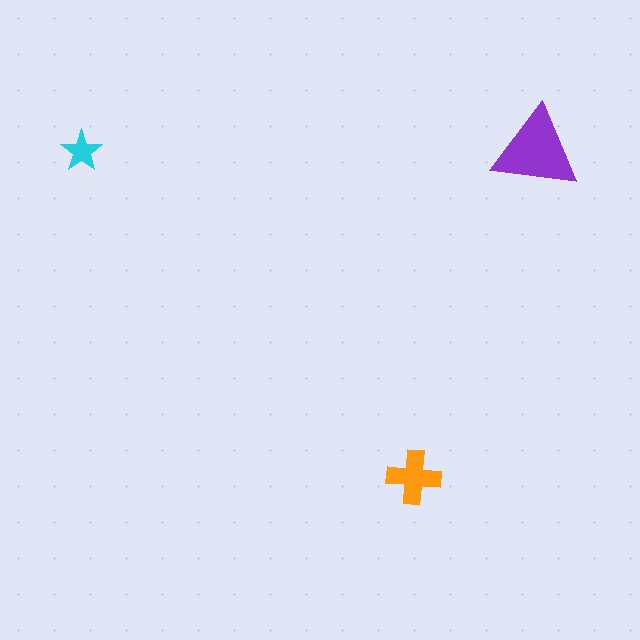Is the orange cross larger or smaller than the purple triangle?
Smaller.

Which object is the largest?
The purple triangle.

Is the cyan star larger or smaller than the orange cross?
Smaller.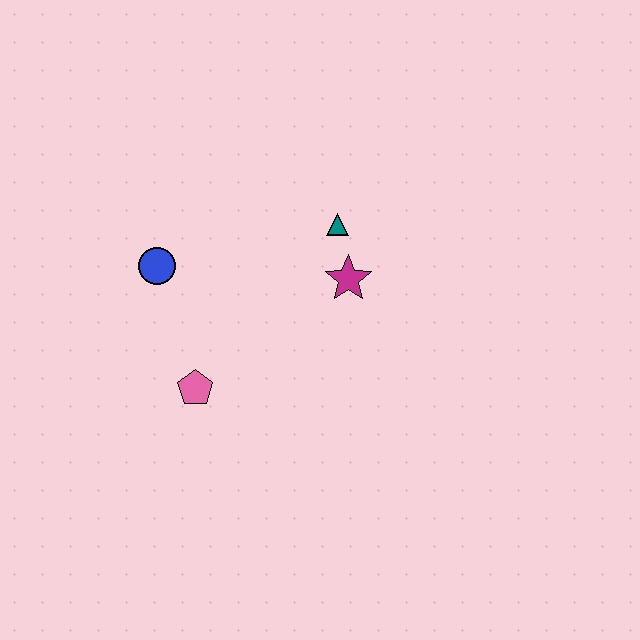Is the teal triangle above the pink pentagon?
Yes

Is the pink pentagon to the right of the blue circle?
Yes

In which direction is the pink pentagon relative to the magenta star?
The pink pentagon is to the left of the magenta star.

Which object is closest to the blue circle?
The pink pentagon is closest to the blue circle.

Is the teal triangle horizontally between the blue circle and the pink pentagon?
No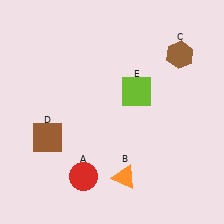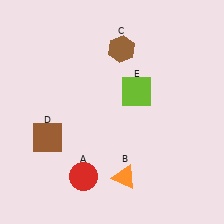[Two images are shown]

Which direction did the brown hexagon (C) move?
The brown hexagon (C) moved left.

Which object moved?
The brown hexagon (C) moved left.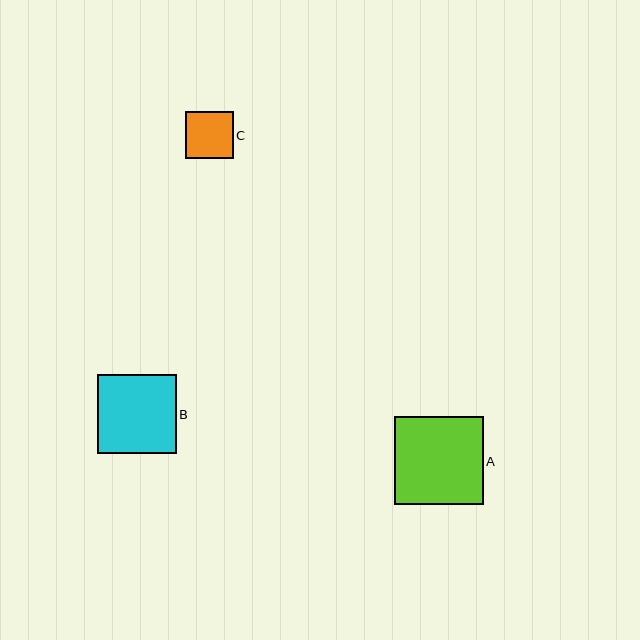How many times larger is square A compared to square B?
Square A is approximately 1.1 times the size of square B.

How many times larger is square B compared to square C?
Square B is approximately 1.7 times the size of square C.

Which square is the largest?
Square A is the largest with a size of approximately 89 pixels.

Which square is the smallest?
Square C is the smallest with a size of approximately 48 pixels.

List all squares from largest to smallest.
From largest to smallest: A, B, C.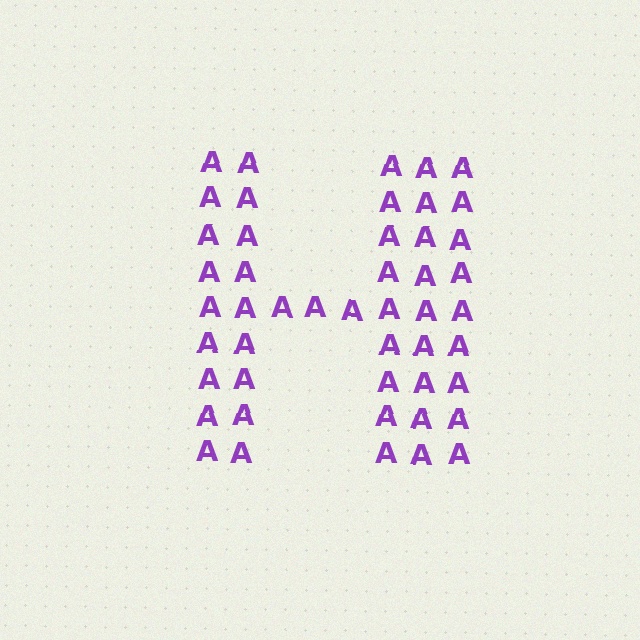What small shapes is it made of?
It is made of small letter A's.